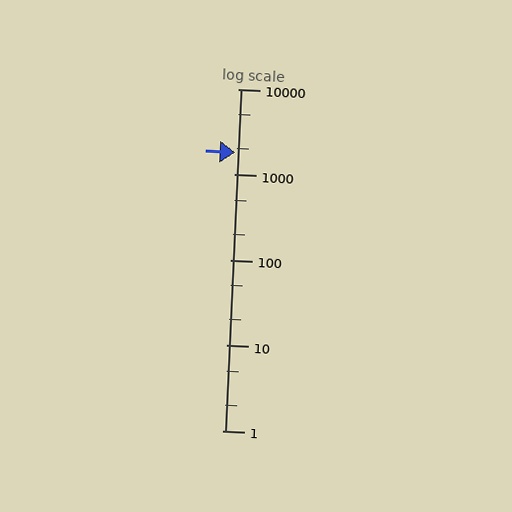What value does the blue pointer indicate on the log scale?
The pointer indicates approximately 1800.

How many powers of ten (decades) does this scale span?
The scale spans 4 decades, from 1 to 10000.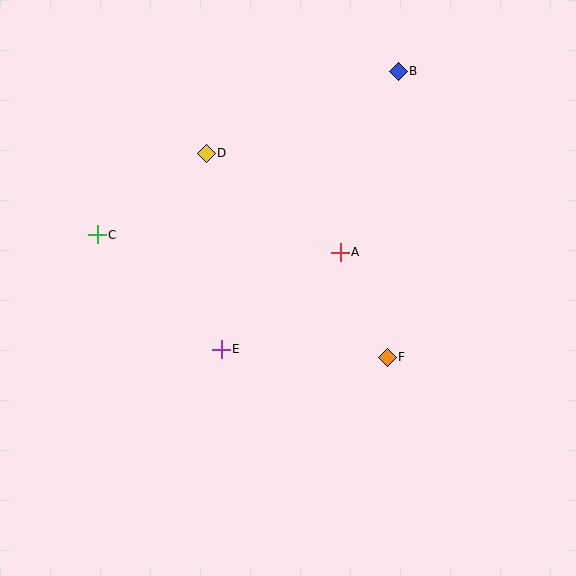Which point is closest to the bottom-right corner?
Point F is closest to the bottom-right corner.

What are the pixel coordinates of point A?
Point A is at (340, 252).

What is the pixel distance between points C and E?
The distance between C and E is 169 pixels.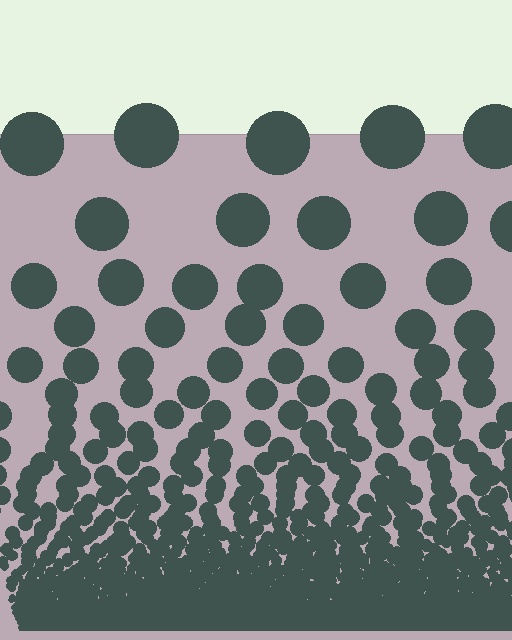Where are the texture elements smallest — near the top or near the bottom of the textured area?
Near the bottom.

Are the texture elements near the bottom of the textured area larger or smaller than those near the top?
Smaller. The gradient is inverted — elements near the bottom are smaller and denser.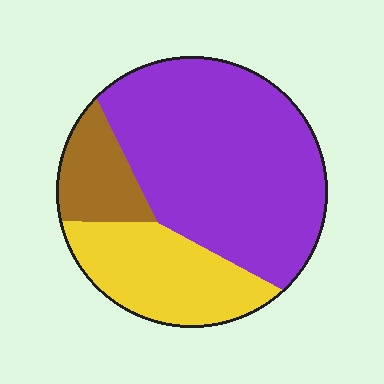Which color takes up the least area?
Brown, at roughly 15%.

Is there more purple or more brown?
Purple.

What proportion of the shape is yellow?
Yellow covers 26% of the shape.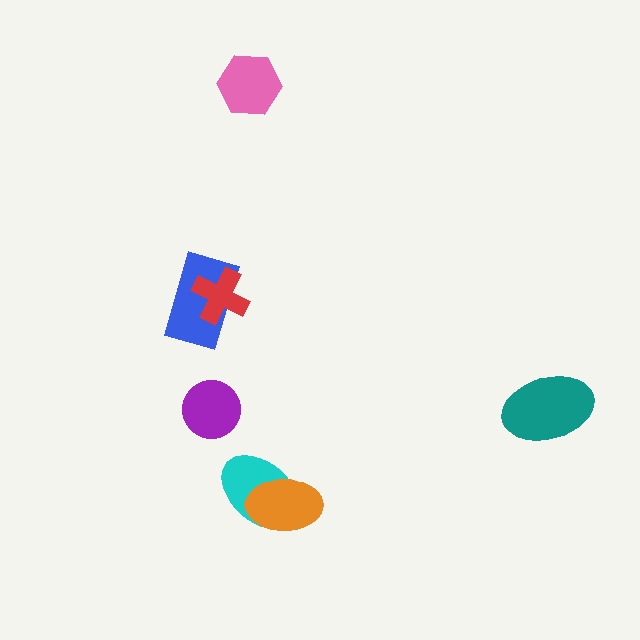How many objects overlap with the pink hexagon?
0 objects overlap with the pink hexagon.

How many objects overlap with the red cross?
1 object overlaps with the red cross.